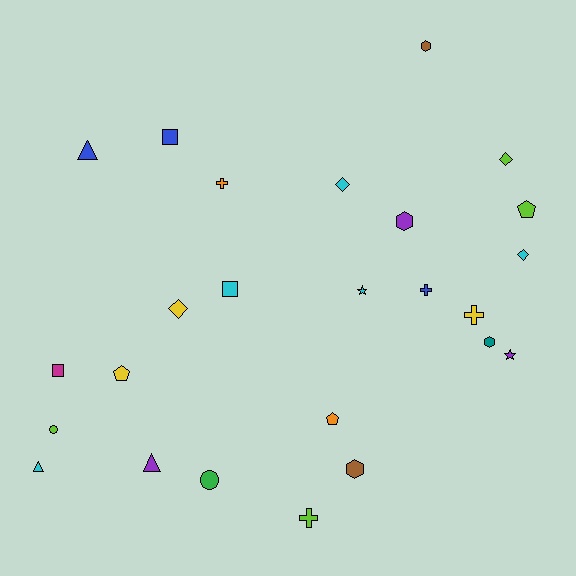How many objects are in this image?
There are 25 objects.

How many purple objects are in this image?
There are 3 purple objects.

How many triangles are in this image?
There are 3 triangles.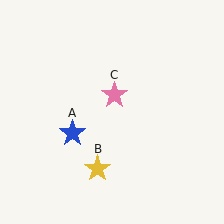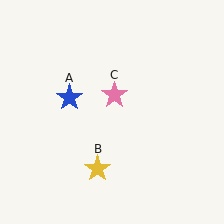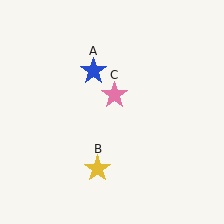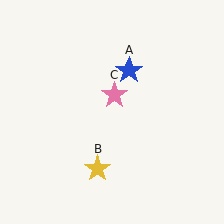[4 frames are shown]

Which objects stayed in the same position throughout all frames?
Yellow star (object B) and pink star (object C) remained stationary.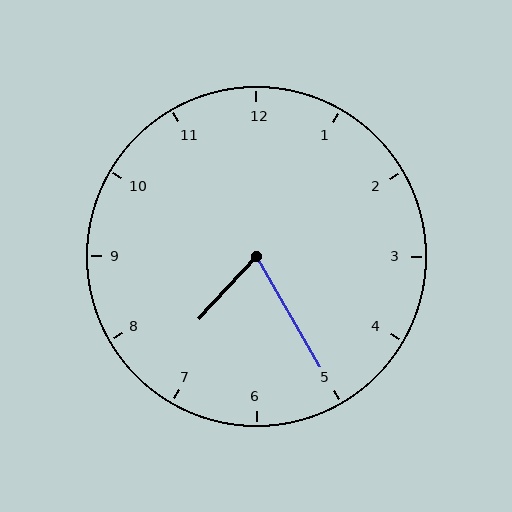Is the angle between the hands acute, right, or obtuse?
It is acute.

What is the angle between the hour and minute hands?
Approximately 72 degrees.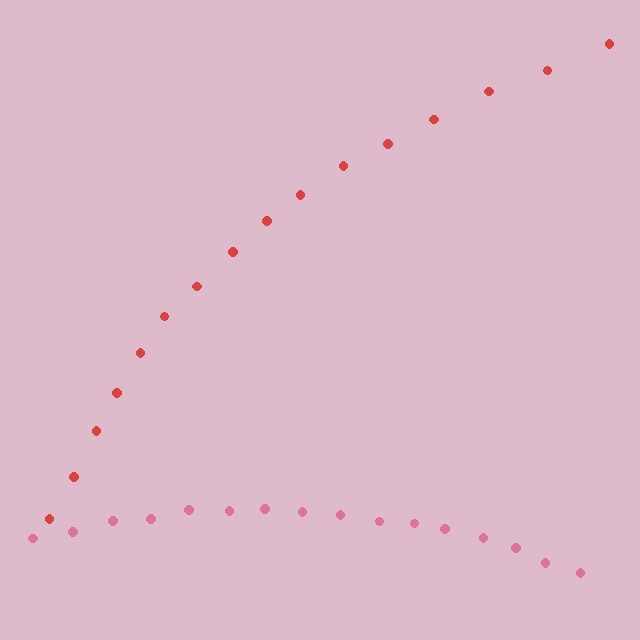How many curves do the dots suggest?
There are 2 distinct paths.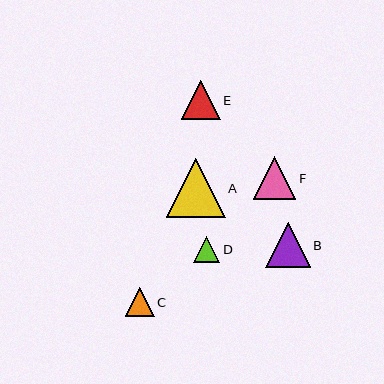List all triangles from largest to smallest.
From largest to smallest: A, B, F, E, C, D.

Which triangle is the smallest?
Triangle D is the smallest with a size of approximately 26 pixels.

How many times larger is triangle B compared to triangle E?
Triangle B is approximately 1.2 times the size of triangle E.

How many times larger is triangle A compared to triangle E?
Triangle A is approximately 1.5 times the size of triangle E.